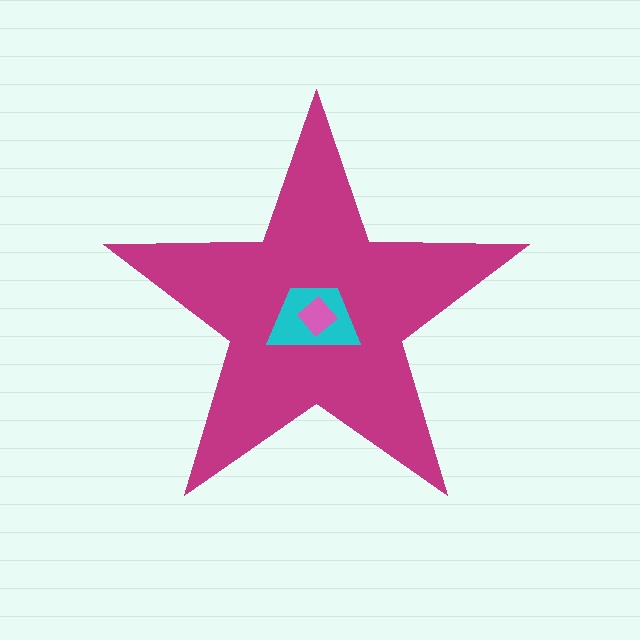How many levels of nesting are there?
3.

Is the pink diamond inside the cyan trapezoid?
Yes.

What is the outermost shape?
The magenta star.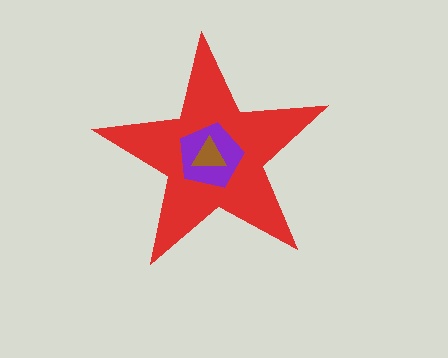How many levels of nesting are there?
3.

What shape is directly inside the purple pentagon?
The brown triangle.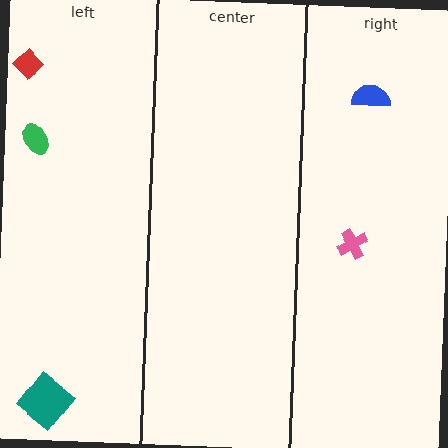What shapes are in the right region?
The pink cross, the blue semicircle.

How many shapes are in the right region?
2.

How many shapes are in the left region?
3.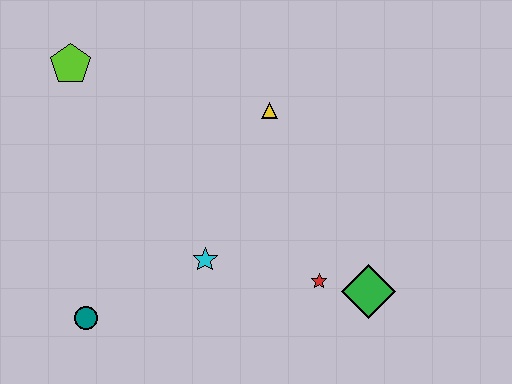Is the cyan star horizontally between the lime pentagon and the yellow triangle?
Yes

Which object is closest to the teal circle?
The cyan star is closest to the teal circle.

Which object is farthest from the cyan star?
The lime pentagon is farthest from the cyan star.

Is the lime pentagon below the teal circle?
No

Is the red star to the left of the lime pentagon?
No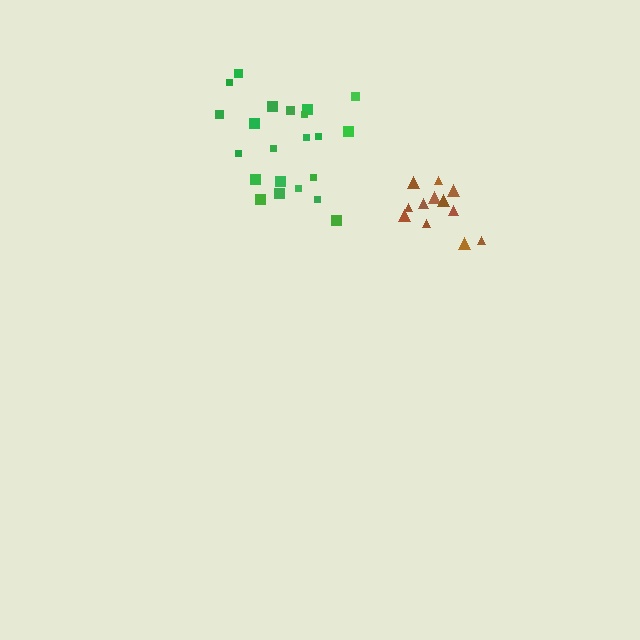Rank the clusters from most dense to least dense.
brown, green.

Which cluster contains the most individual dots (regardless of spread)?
Green (22).